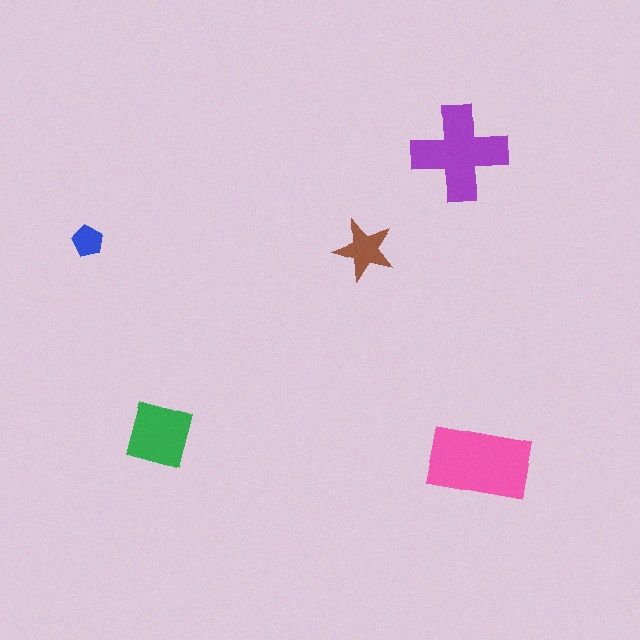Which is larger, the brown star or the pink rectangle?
The pink rectangle.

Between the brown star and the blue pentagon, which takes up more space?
The brown star.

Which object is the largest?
The pink rectangle.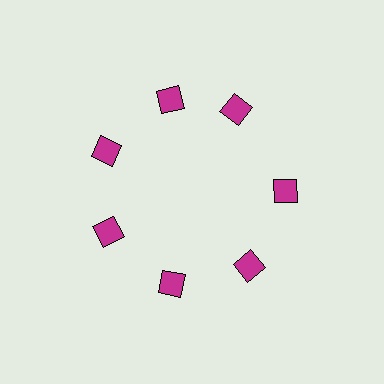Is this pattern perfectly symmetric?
No. The 7 magenta squares are arranged in a ring, but one element near the 1 o'clock position is rotated out of alignment along the ring, breaking the 7-fold rotational symmetry.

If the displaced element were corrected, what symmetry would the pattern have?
It would have 7-fold rotational symmetry — the pattern would map onto itself every 51 degrees.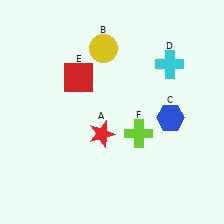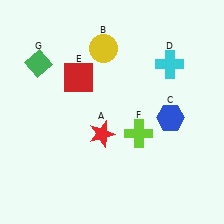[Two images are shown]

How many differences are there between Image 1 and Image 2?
There is 1 difference between the two images.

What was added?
A green diamond (G) was added in Image 2.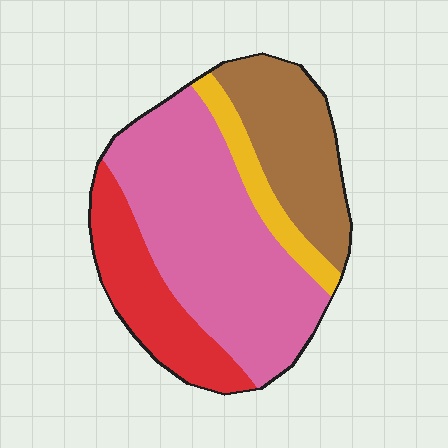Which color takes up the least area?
Yellow, at roughly 10%.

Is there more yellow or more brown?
Brown.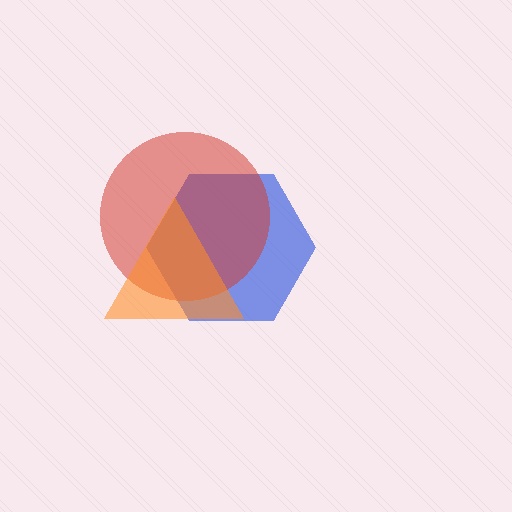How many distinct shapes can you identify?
There are 3 distinct shapes: a blue hexagon, a red circle, an orange triangle.